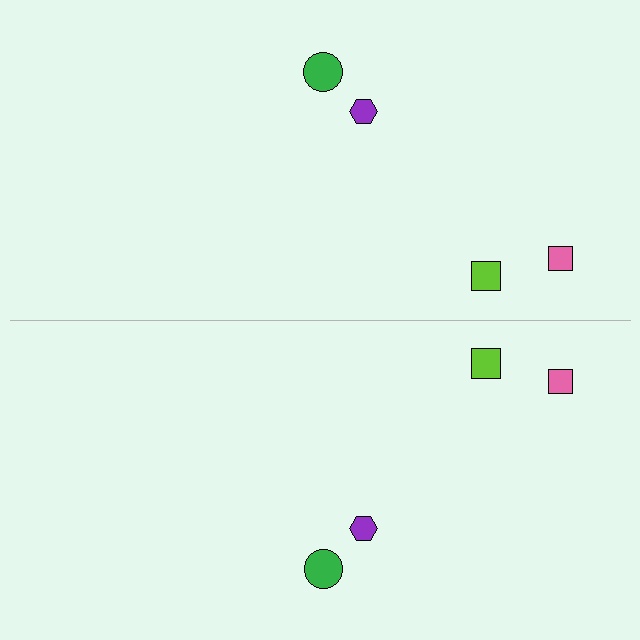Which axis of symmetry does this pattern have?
The pattern has a horizontal axis of symmetry running through the center of the image.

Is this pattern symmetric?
Yes, this pattern has bilateral (reflection) symmetry.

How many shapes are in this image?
There are 8 shapes in this image.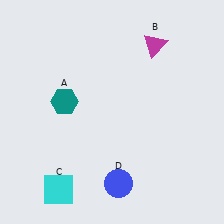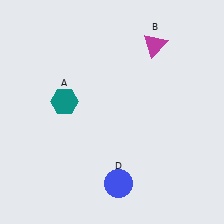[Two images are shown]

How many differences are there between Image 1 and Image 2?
There is 1 difference between the two images.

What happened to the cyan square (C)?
The cyan square (C) was removed in Image 2. It was in the bottom-left area of Image 1.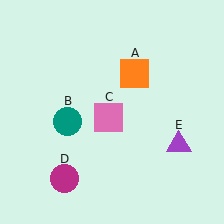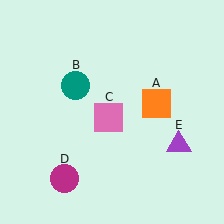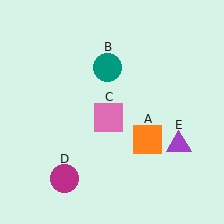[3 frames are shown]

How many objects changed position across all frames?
2 objects changed position: orange square (object A), teal circle (object B).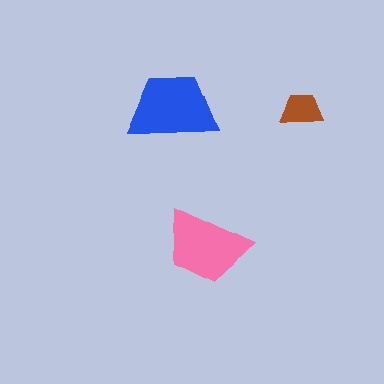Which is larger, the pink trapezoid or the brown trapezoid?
The pink one.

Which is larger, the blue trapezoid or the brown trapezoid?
The blue one.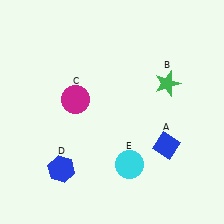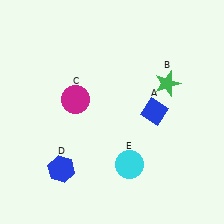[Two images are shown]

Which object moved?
The blue diamond (A) moved up.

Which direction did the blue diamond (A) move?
The blue diamond (A) moved up.